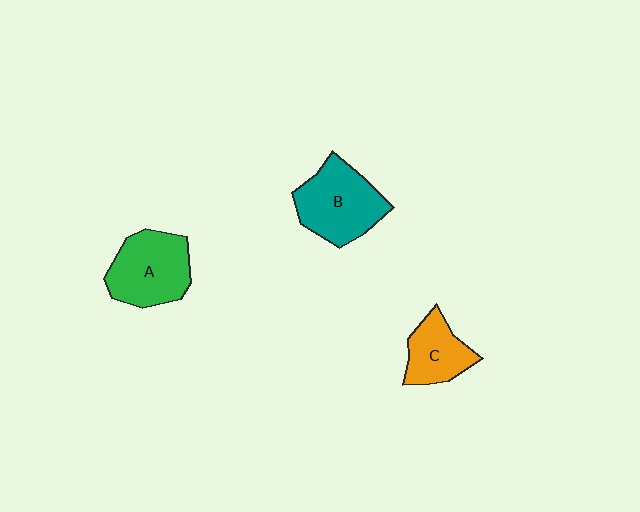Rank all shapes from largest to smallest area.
From largest to smallest: B (teal), A (green), C (orange).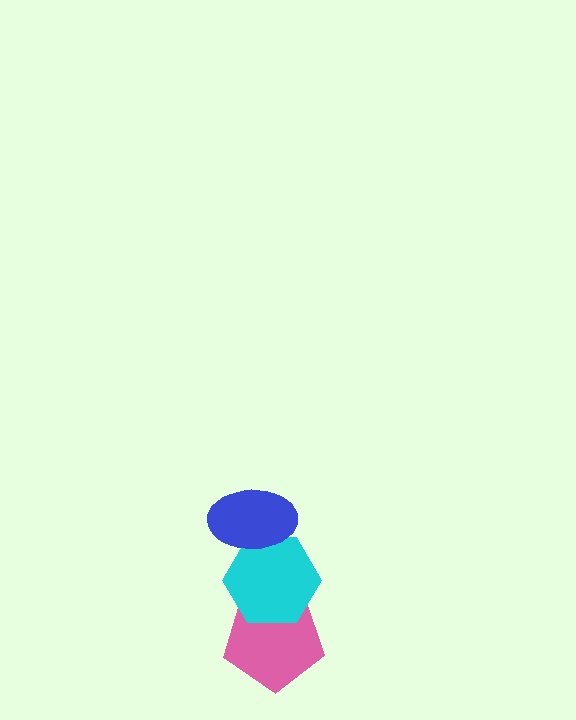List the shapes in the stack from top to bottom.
From top to bottom: the blue ellipse, the cyan hexagon, the pink pentagon.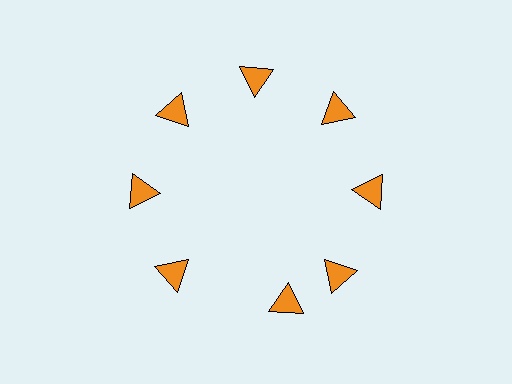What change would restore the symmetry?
The symmetry would be restored by rotating it back into even spacing with its neighbors so that all 8 triangles sit at equal angles and equal distance from the center.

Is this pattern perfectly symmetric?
No. The 8 orange triangles are arranged in a ring, but one element near the 6 o'clock position is rotated out of alignment along the ring, breaking the 8-fold rotational symmetry.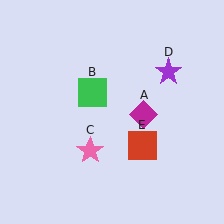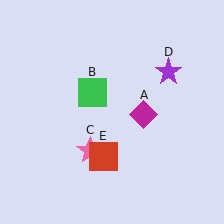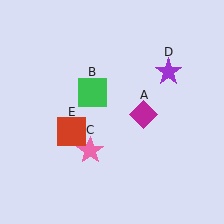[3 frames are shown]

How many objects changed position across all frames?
1 object changed position: red square (object E).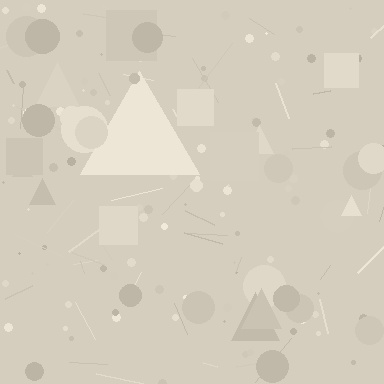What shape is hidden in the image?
A triangle is hidden in the image.